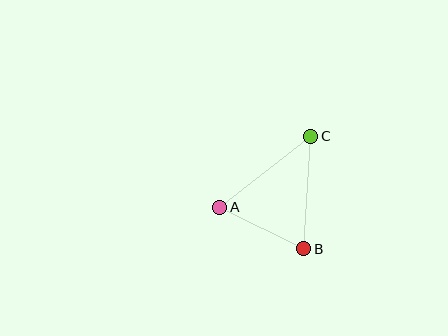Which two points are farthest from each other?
Points A and C are farthest from each other.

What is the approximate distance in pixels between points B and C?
The distance between B and C is approximately 113 pixels.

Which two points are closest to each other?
Points A and B are closest to each other.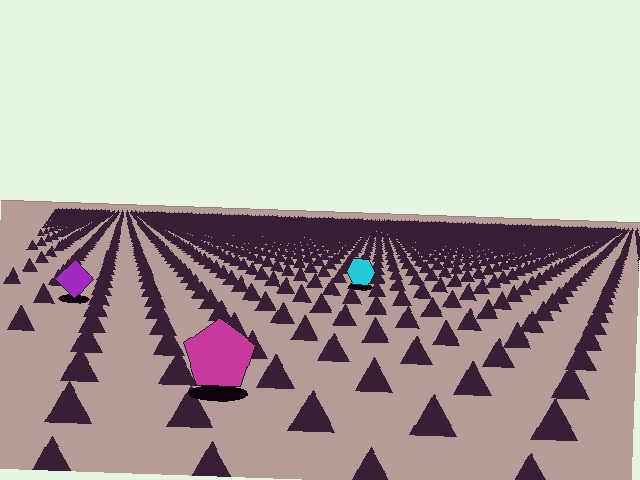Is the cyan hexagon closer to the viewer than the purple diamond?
No. The purple diamond is closer — you can tell from the texture gradient: the ground texture is coarser near it.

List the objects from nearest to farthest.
From nearest to farthest: the magenta pentagon, the purple diamond, the cyan hexagon.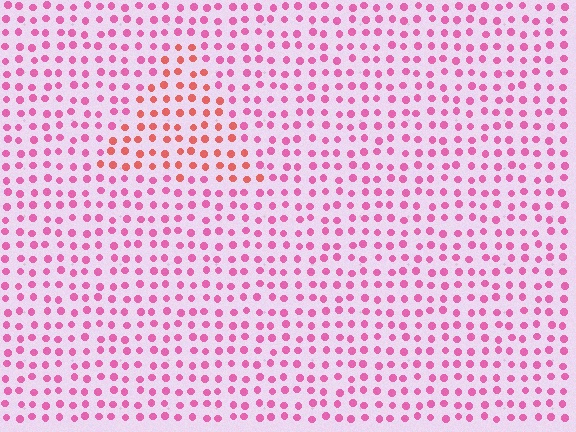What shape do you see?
I see a triangle.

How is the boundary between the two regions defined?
The boundary is defined purely by a slight shift in hue (about 36 degrees). Spacing, size, and orientation are identical on both sides.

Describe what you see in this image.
The image is filled with small pink elements in a uniform arrangement. A triangle-shaped region is visible where the elements are tinted to a slightly different hue, forming a subtle color boundary.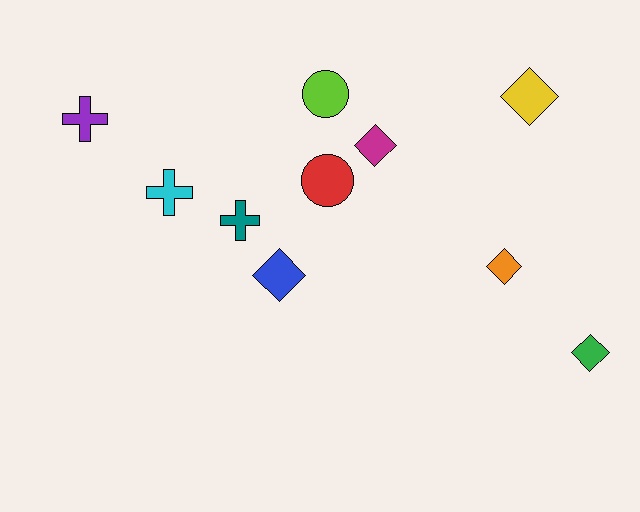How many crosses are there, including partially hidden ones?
There are 3 crosses.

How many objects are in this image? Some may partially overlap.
There are 10 objects.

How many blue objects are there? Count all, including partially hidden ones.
There is 1 blue object.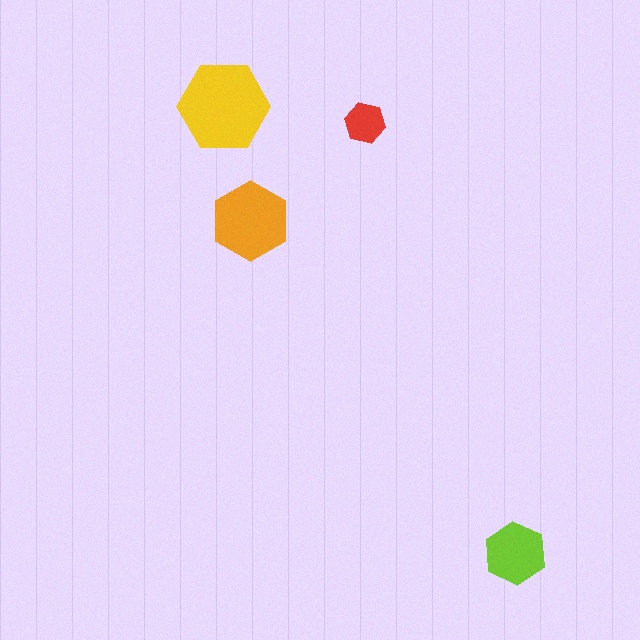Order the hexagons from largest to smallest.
the yellow one, the orange one, the lime one, the red one.